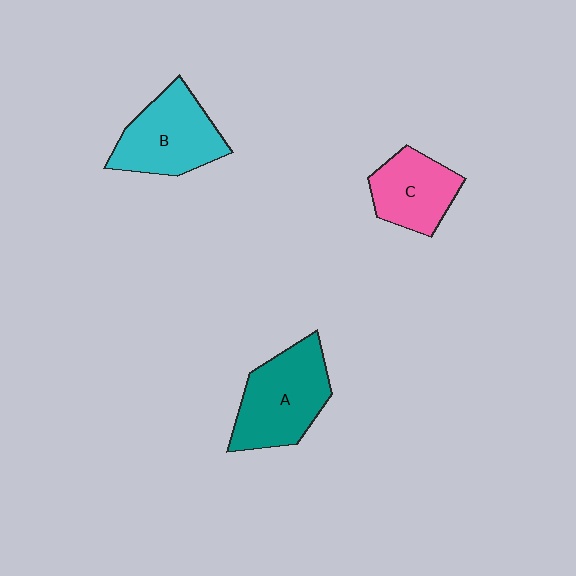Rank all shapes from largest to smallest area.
From largest to smallest: A (teal), B (cyan), C (pink).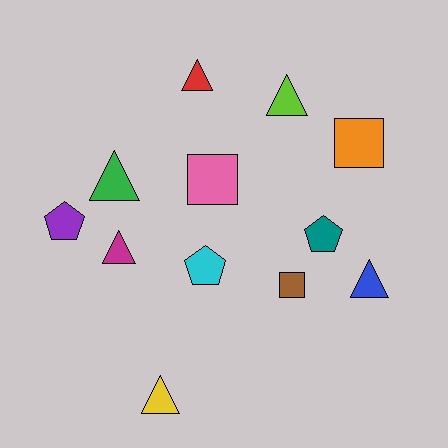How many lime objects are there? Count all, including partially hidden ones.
There is 1 lime object.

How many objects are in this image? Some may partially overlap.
There are 12 objects.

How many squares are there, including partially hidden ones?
There are 3 squares.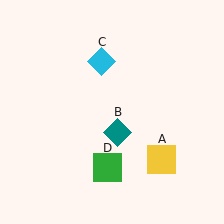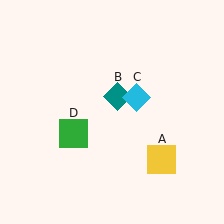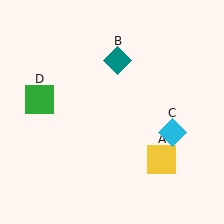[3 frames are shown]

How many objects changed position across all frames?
3 objects changed position: teal diamond (object B), cyan diamond (object C), green square (object D).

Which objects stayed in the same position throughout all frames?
Yellow square (object A) remained stationary.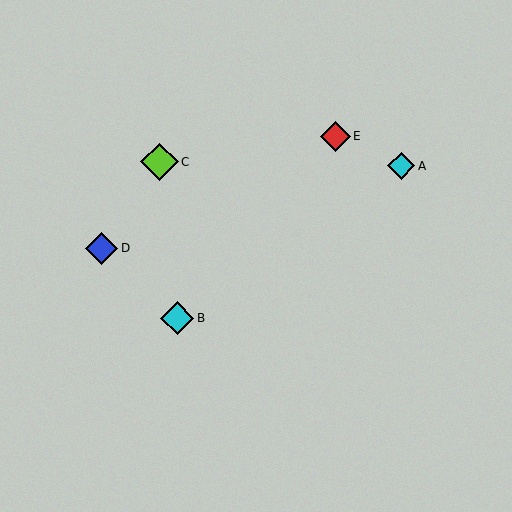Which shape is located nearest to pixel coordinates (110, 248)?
The blue diamond (labeled D) at (102, 249) is nearest to that location.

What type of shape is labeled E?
Shape E is a red diamond.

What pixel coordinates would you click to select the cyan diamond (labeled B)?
Click at (177, 318) to select the cyan diamond B.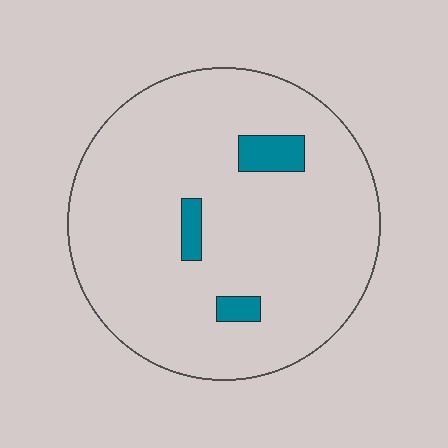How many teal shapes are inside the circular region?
3.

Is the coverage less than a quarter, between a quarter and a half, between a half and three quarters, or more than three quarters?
Less than a quarter.